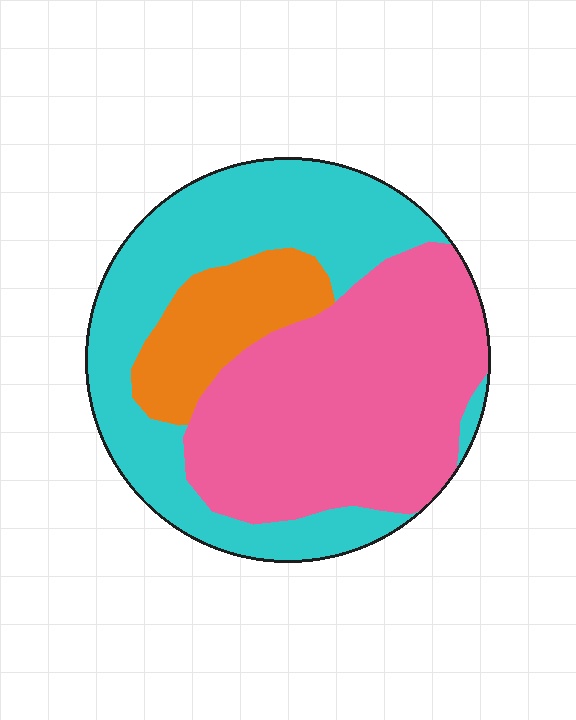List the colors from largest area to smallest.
From largest to smallest: pink, cyan, orange.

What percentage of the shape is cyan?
Cyan takes up about two fifths (2/5) of the shape.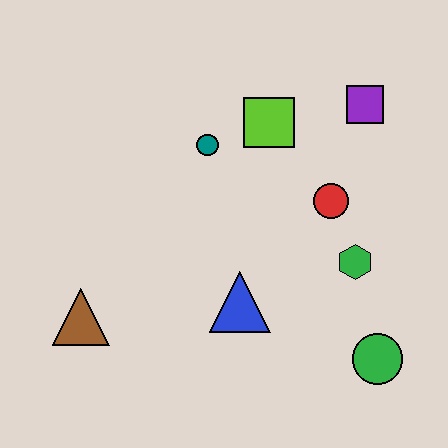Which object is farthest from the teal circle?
The green circle is farthest from the teal circle.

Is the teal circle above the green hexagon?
Yes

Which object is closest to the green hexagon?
The red circle is closest to the green hexagon.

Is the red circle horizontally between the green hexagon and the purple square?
No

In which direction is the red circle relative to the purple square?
The red circle is below the purple square.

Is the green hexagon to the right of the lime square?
Yes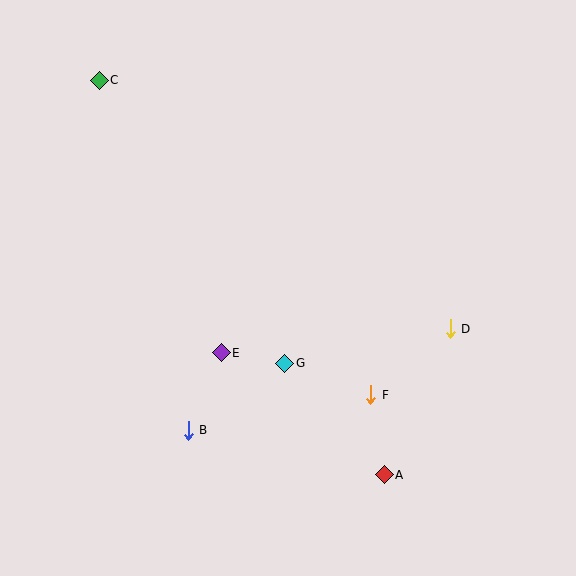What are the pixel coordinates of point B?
Point B is at (188, 430).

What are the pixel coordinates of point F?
Point F is at (371, 395).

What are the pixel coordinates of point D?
Point D is at (450, 329).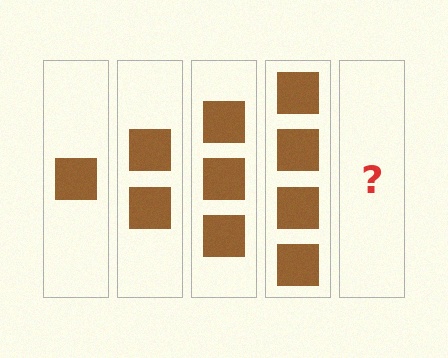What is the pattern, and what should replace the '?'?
The pattern is that each step adds one more square. The '?' should be 5 squares.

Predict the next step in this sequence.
The next step is 5 squares.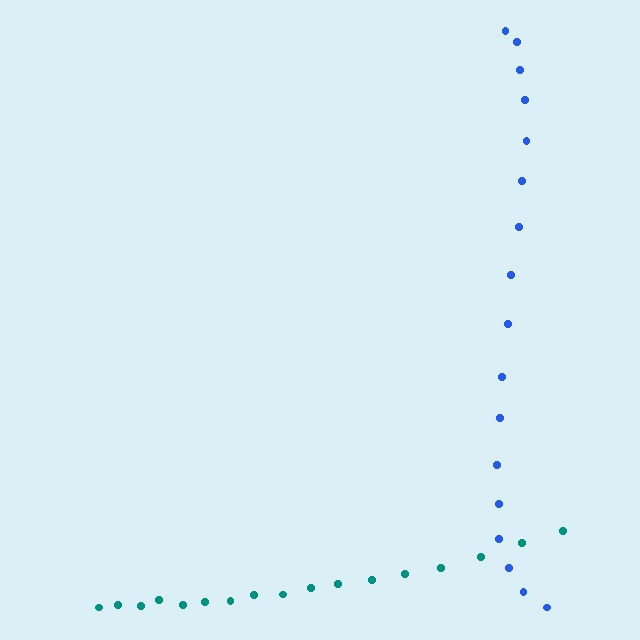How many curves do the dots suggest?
There are 2 distinct paths.